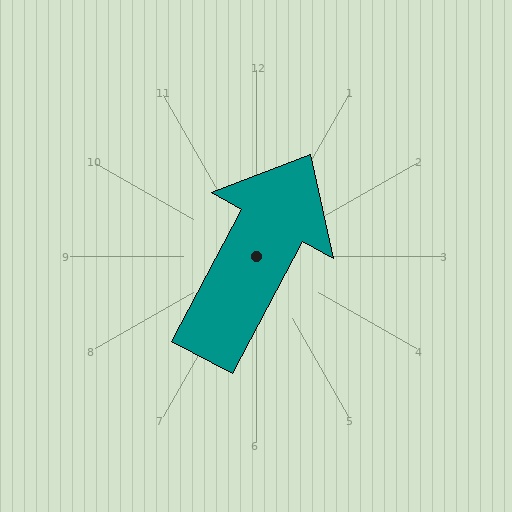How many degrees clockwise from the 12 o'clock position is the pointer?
Approximately 28 degrees.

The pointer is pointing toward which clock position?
Roughly 1 o'clock.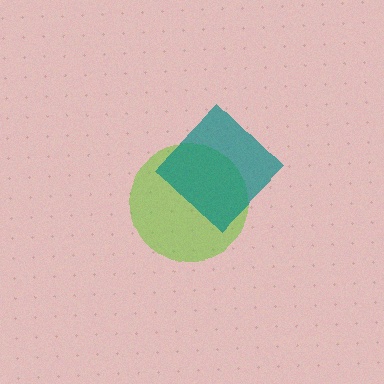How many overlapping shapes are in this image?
There are 2 overlapping shapes in the image.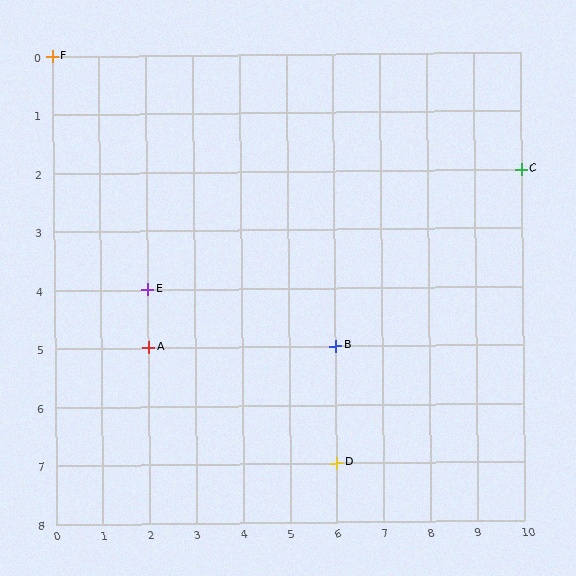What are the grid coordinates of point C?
Point C is at grid coordinates (10, 2).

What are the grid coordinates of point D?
Point D is at grid coordinates (6, 7).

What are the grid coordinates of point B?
Point B is at grid coordinates (6, 5).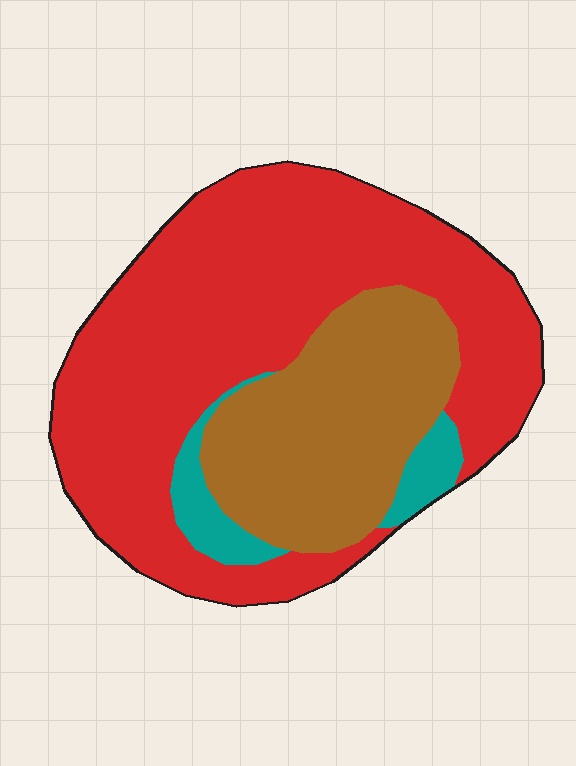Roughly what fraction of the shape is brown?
Brown takes up about one quarter (1/4) of the shape.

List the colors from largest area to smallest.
From largest to smallest: red, brown, teal.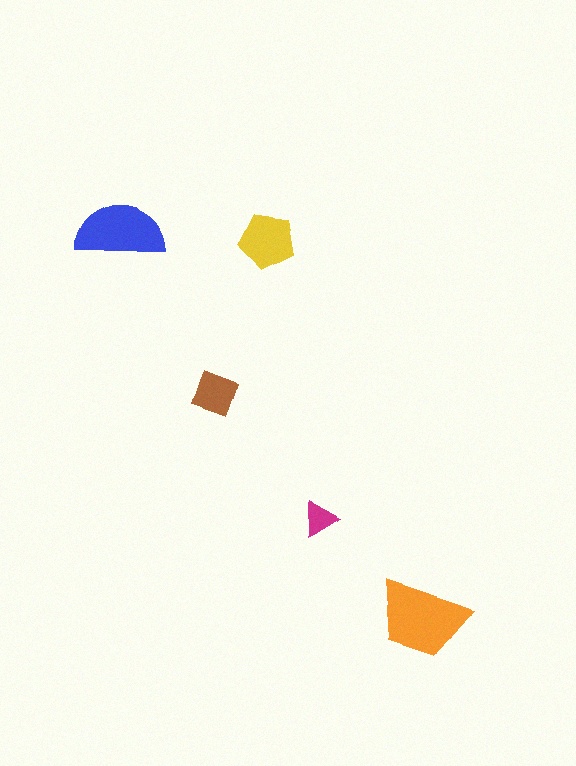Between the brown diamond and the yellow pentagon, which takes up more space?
The yellow pentagon.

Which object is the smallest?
The magenta triangle.